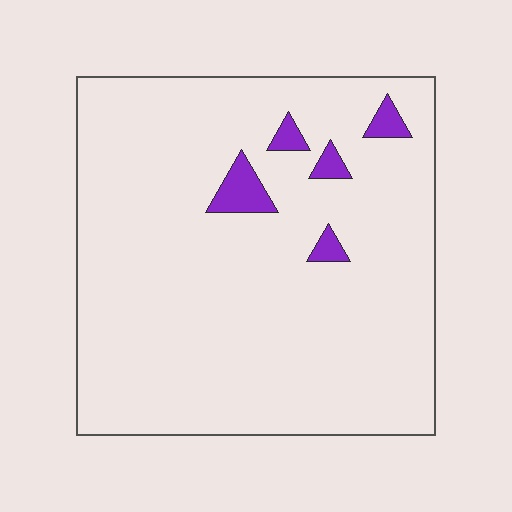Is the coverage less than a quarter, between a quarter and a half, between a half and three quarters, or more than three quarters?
Less than a quarter.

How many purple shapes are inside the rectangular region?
5.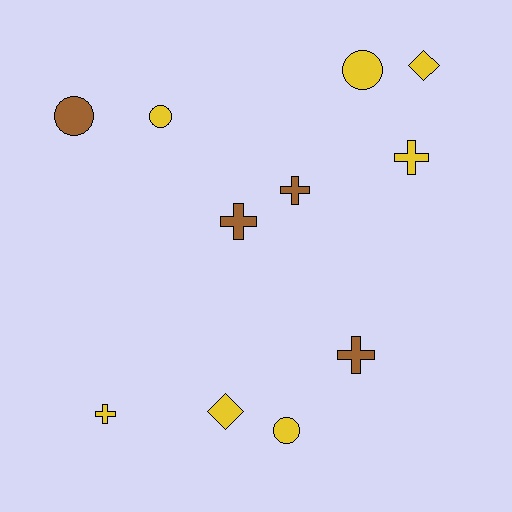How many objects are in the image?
There are 11 objects.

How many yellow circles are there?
There are 3 yellow circles.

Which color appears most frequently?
Yellow, with 7 objects.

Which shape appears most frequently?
Cross, with 5 objects.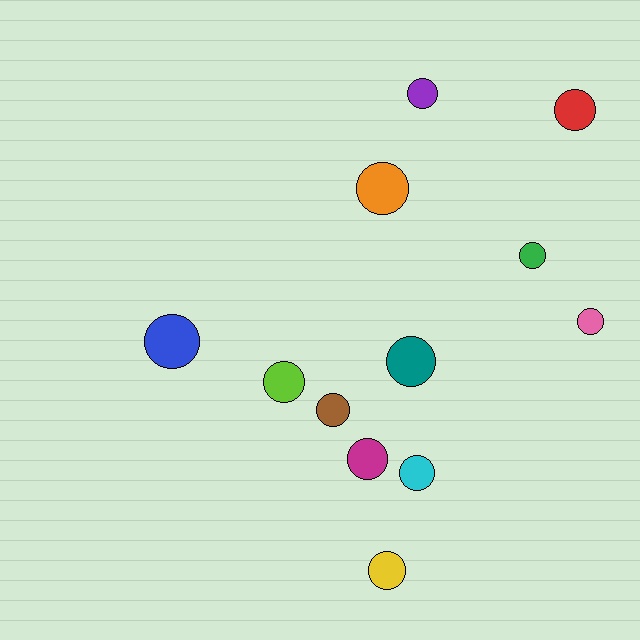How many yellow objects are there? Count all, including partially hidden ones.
There is 1 yellow object.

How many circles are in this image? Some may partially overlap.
There are 12 circles.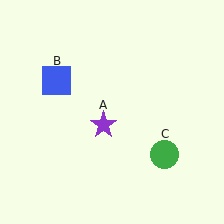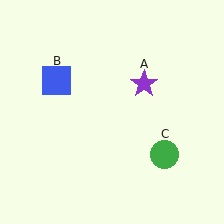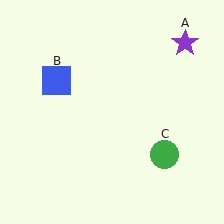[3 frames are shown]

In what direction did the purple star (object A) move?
The purple star (object A) moved up and to the right.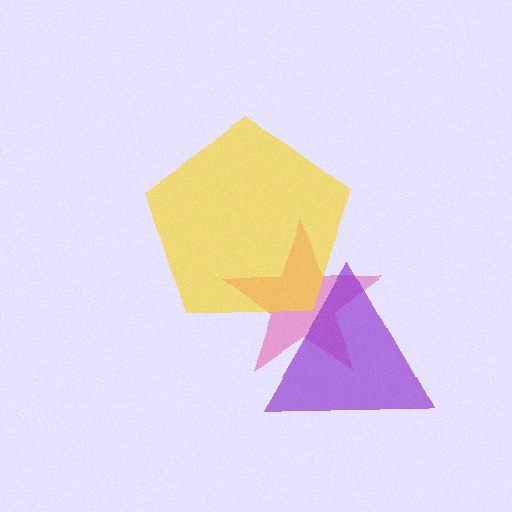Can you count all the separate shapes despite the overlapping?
Yes, there are 3 separate shapes.